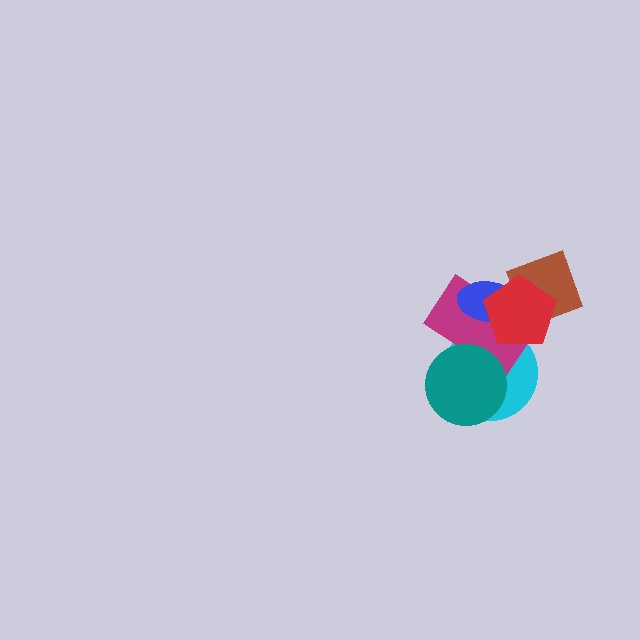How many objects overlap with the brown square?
1 object overlaps with the brown square.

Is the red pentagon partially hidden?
No, no other shape covers it.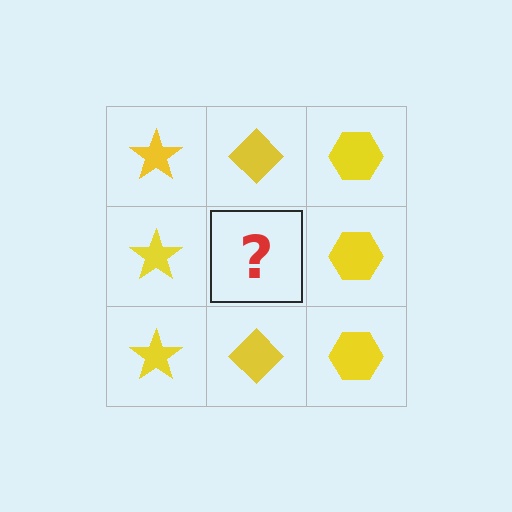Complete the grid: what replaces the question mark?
The question mark should be replaced with a yellow diamond.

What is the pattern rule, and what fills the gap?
The rule is that each column has a consistent shape. The gap should be filled with a yellow diamond.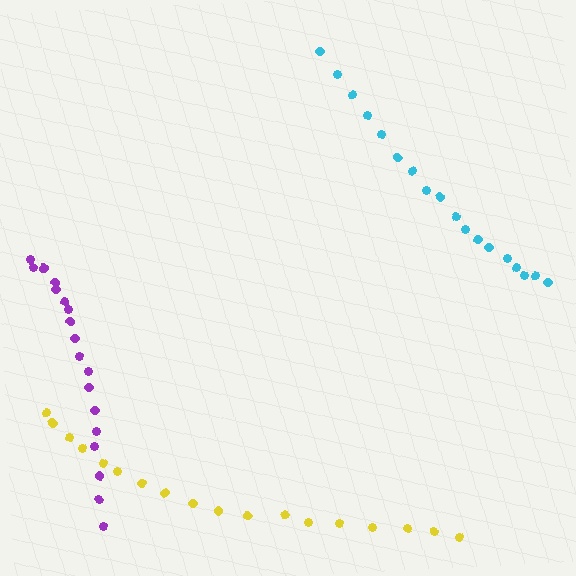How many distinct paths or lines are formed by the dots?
There are 3 distinct paths.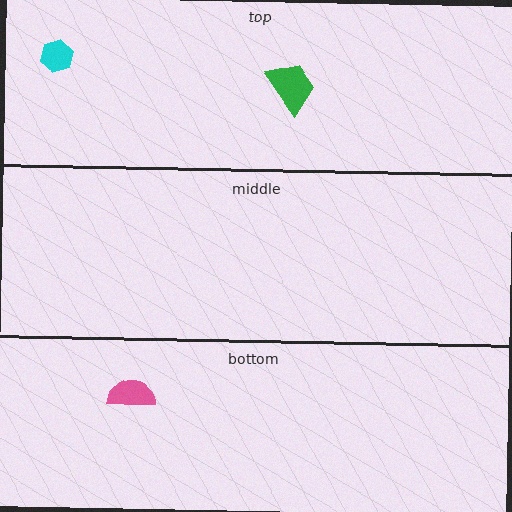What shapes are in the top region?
The green trapezoid, the cyan hexagon.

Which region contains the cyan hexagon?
The top region.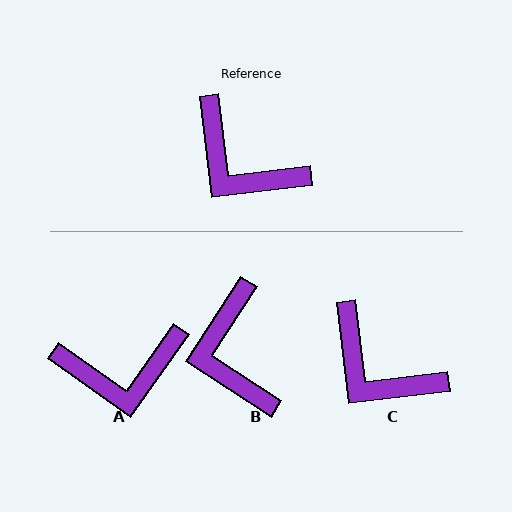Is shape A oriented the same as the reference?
No, it is off by about 48 degrees.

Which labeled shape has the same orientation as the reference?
C.